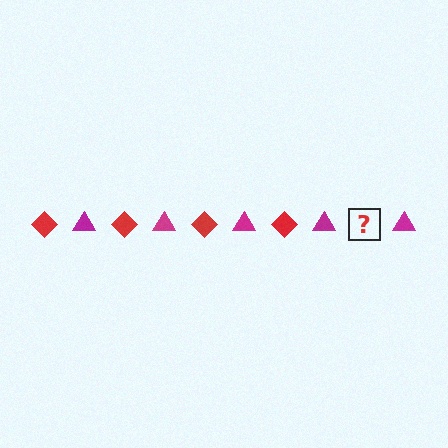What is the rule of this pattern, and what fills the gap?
The rule is that the pattern alternates between red diamond and magenta triangle. The gap should be filled with a red diamond.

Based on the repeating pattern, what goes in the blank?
The blank should be a red diamond.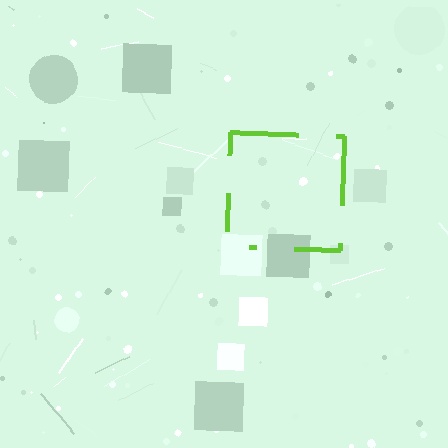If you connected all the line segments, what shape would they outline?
They would outline a square.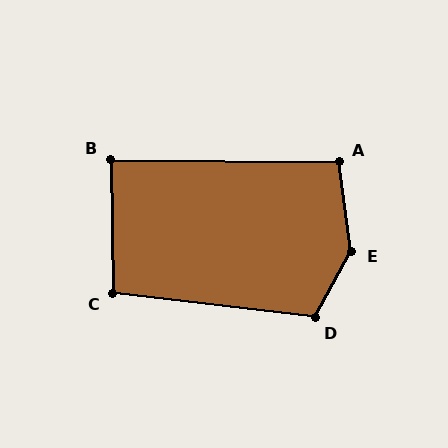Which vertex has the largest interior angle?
E, at approximately 143 degrees.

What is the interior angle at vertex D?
Approximately 112 degrees (obtuse).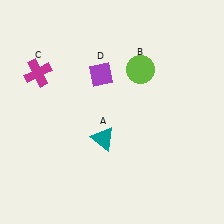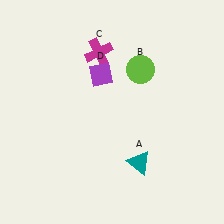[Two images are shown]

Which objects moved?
The objects that moved are: the teal triangle (A), the magenta cross (C).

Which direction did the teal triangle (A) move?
The teal triangle (A) moved right.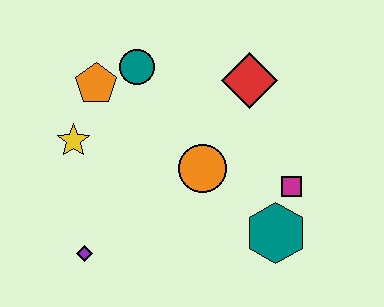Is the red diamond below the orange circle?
No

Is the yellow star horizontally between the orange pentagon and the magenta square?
No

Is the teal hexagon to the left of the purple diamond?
No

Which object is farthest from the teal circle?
The teal hexagon is farthest from the teal circle.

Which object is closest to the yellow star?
The orange pentagon is closest to the yellow star.